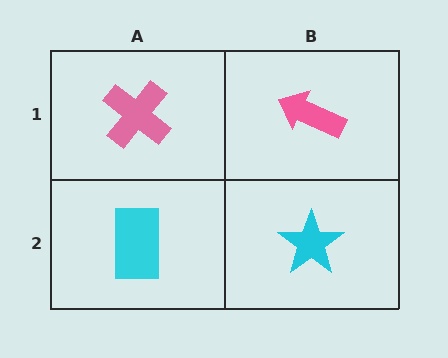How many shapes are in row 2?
2 shapes.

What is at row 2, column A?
A cyan rectangle.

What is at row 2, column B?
A cyan star.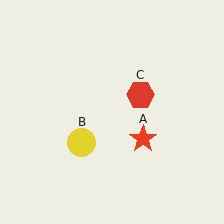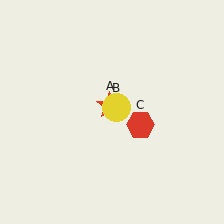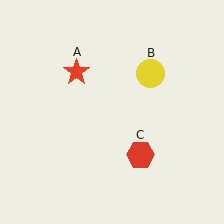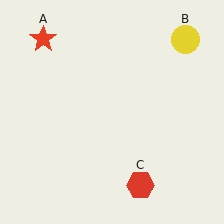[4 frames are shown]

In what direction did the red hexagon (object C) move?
The red hexagon (object C) moved down.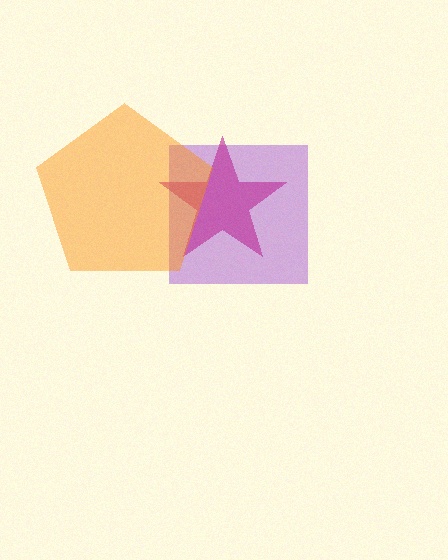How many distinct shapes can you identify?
There are 3 distinct shapes: a purple square, a magenta star, an orange pentagon.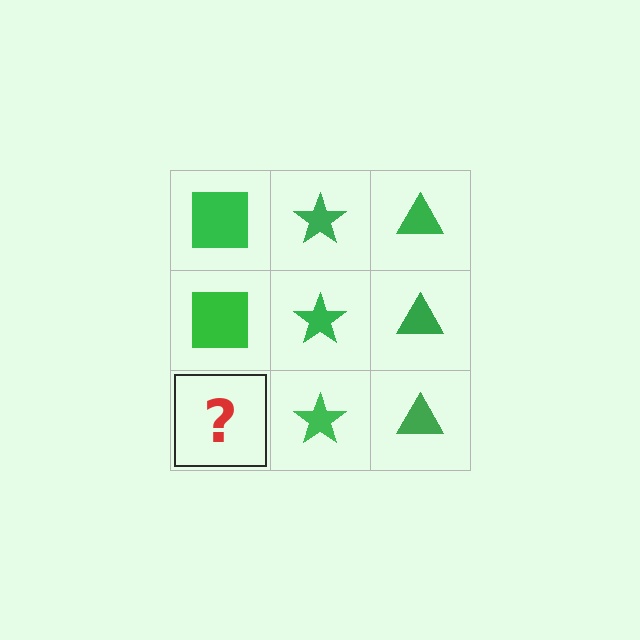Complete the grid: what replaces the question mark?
The question mark should be replaced with a green square.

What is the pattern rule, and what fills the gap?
The rule is that each column has a consistent shape. The gap should be filled with a green square.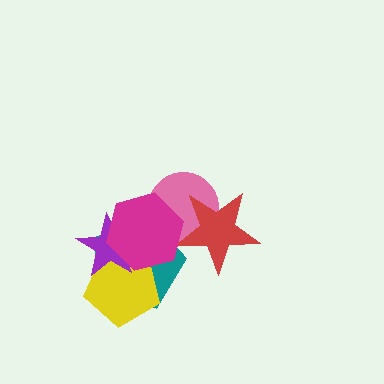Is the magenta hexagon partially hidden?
No, no other shape covers it.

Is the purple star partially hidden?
Yes, it is partially covered by another shape.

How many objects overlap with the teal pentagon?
4 objects overlap with the teal pentagon.